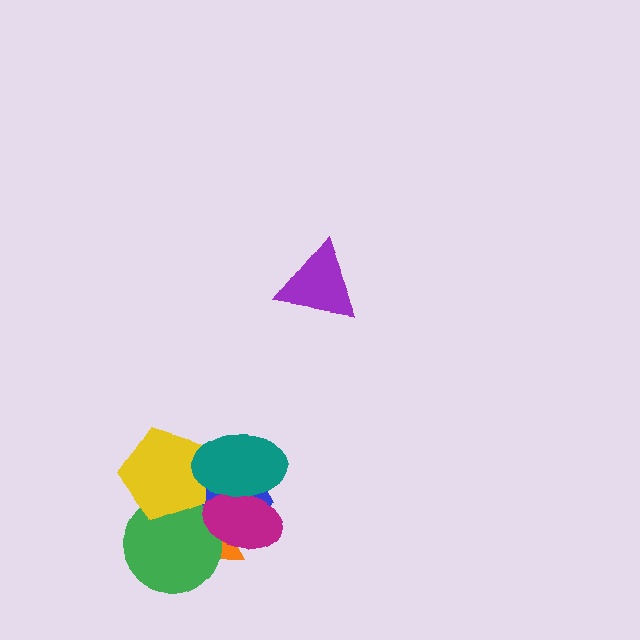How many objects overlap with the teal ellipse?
3 objects overlap with the teal ellipse.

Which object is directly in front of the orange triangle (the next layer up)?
The blue hexagon is directly in front of the orange triangle.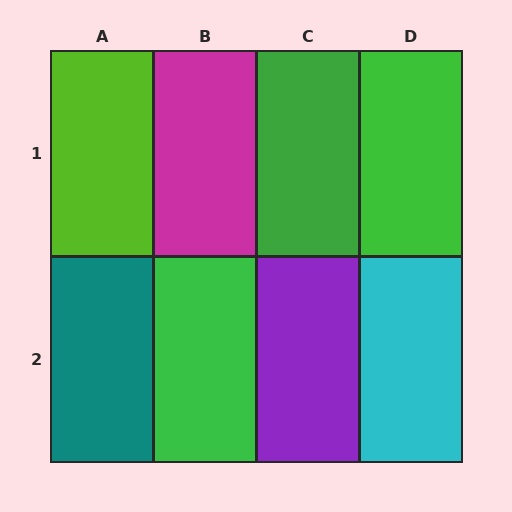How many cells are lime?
1 cell is lime.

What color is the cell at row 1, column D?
Green.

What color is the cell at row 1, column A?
Lime.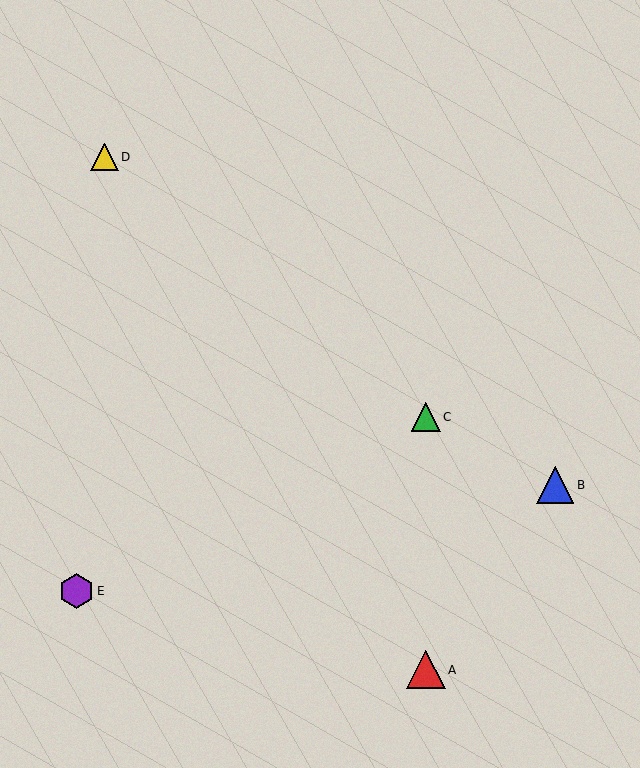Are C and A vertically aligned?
Yes, both are at x≈426.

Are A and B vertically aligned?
No, A is at x≈426 and B is at x≈555.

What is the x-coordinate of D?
Object D is at x≈104.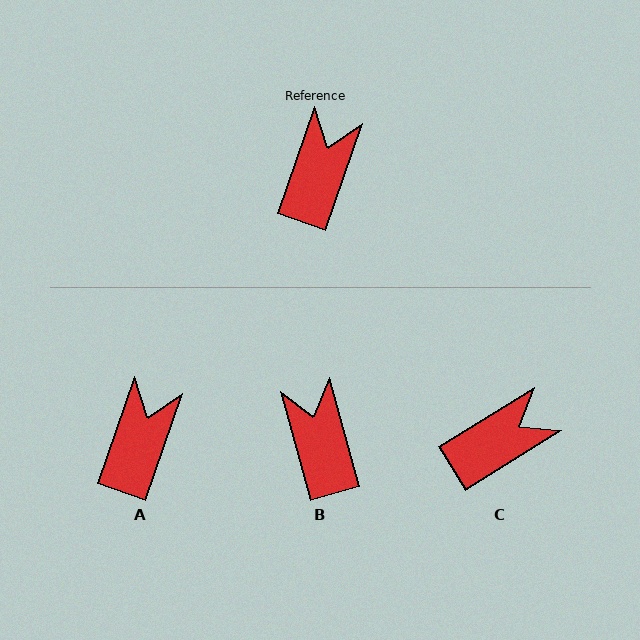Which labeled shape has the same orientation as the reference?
A.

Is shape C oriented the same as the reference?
No, it is off by about 39 degrees.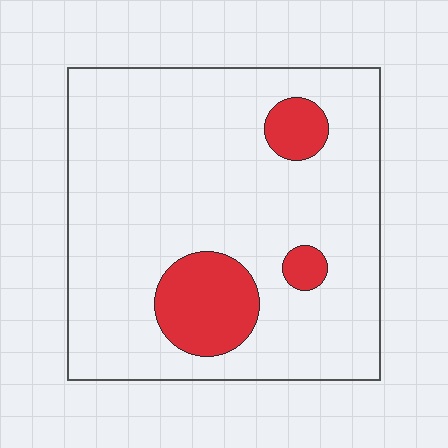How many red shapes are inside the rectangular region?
3.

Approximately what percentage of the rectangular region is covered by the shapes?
Approximately 15%.